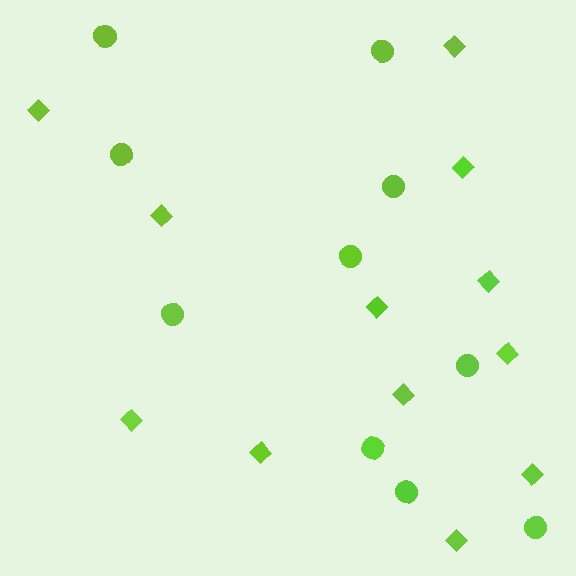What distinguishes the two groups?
There are 2 groups: one group of circles (10) and one group of diamonds (12).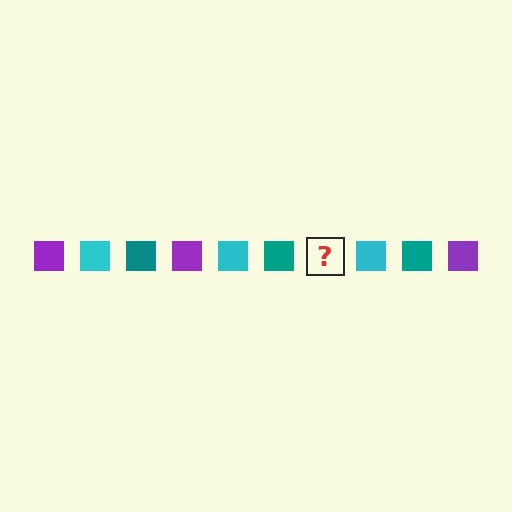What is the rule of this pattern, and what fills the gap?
The rule is that the pattern cycles through purple, cyan, teal squares. The gap should be filled with a purple square.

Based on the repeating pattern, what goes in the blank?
The blank should be a purple square.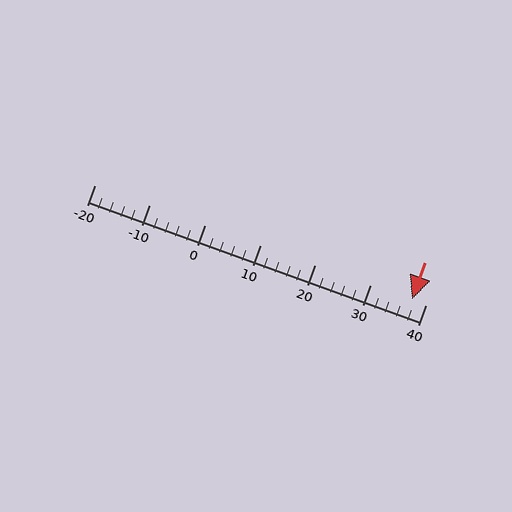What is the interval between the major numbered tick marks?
The major tick marks are spaced 10 units apart.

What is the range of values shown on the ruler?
The ruler shows values from -20 to 40.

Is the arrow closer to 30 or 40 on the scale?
The arrow is closer to 40.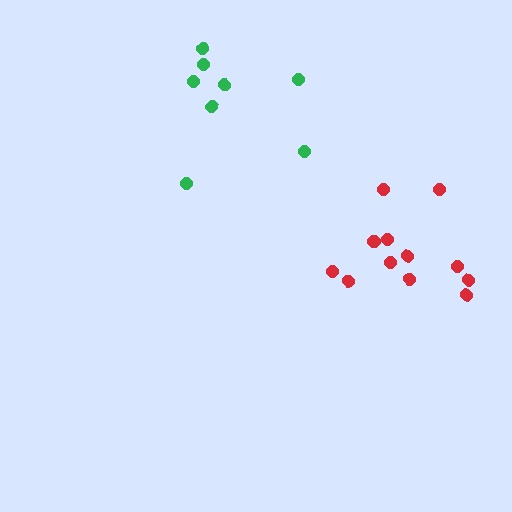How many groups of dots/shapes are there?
There are 2 groups.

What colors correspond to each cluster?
The clusters are colored: green, red.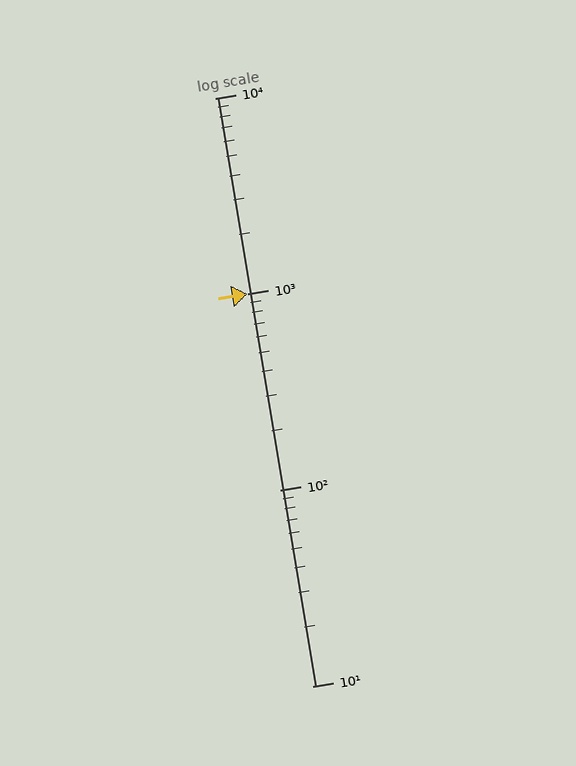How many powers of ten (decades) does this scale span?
The scale spans 3 decades, from 10 to 10000.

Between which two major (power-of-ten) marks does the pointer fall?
The pointer is between 1000 and 10000.